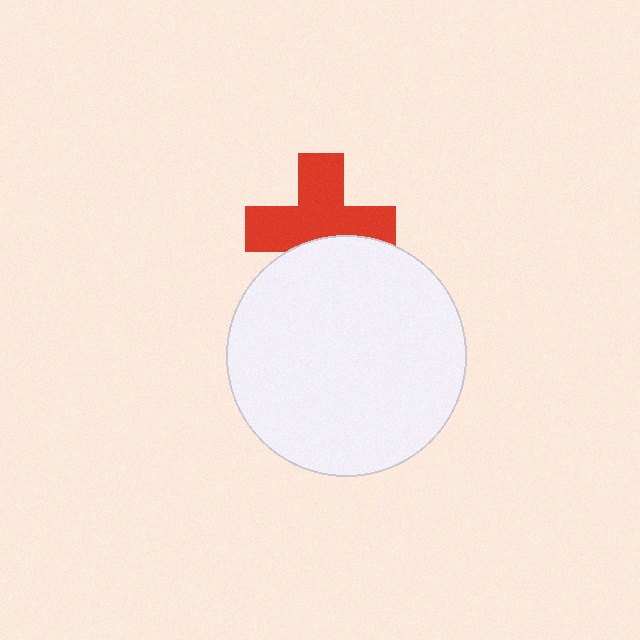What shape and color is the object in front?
The object in front is a white circle.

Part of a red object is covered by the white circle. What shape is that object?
It is a cross.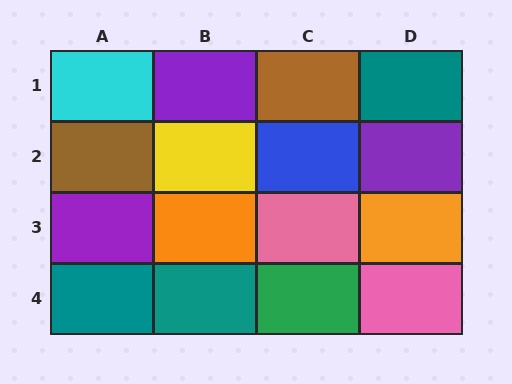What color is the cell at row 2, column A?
Brown.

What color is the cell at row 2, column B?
Yellow.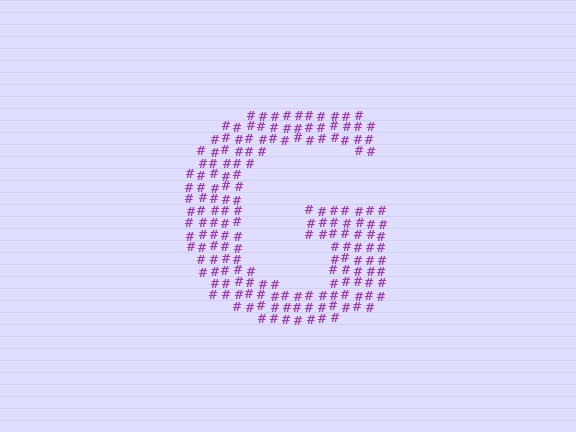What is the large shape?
The large shape is the letter G.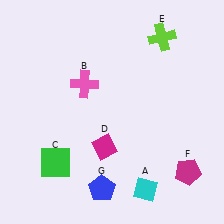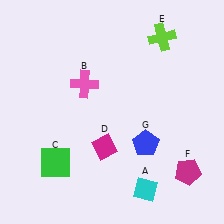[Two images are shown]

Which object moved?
The blue pentagon (G) moved up.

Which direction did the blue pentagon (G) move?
The blue pentagon (G) moved up.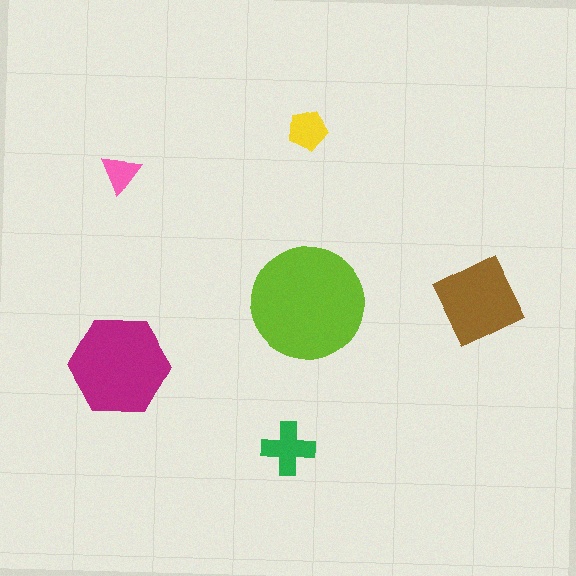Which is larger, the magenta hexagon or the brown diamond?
The magenta hexagon.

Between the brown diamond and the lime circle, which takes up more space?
The lime circle.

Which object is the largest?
The lime circle.